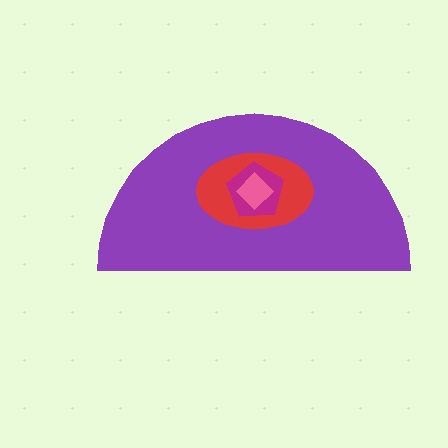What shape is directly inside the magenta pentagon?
The pink diamond.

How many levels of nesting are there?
4.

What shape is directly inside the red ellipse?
The magenta pentagon.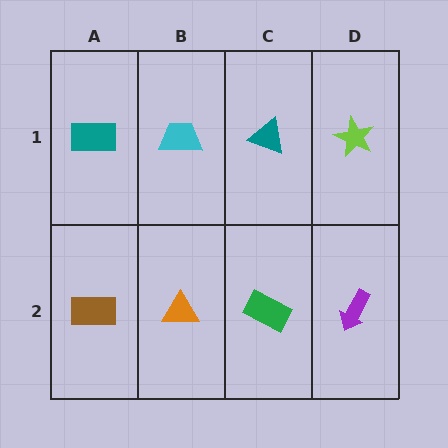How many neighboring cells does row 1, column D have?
2.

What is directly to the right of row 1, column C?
A lime star.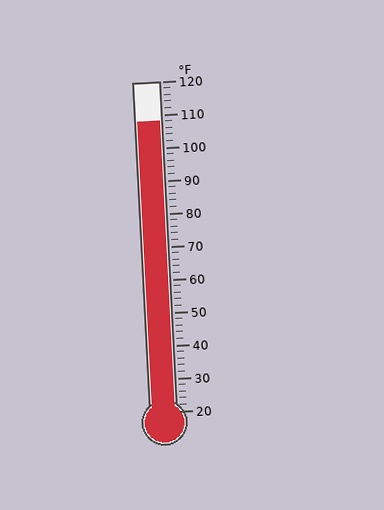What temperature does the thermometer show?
The thermometer shows approximately 108°F.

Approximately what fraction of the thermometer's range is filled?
The thermometer is filled to approximately 90% of its range.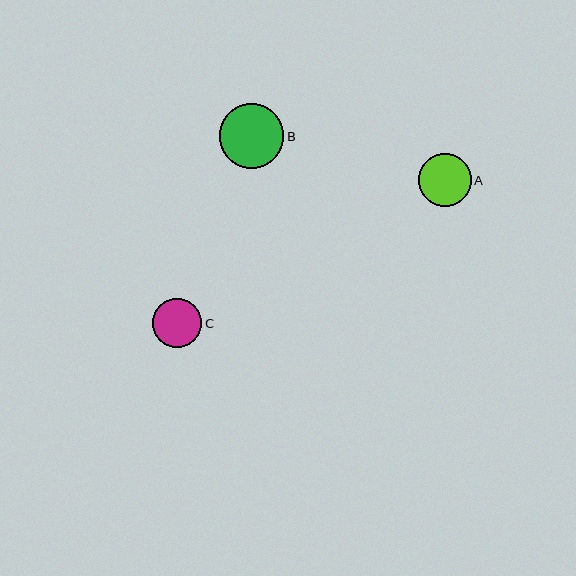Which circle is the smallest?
Circle C is the smallest with a size of approximately 49 pixels.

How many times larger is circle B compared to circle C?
Circle B is approximately 1.3 times the size of circle C.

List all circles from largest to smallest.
From largest to smallest: B, A, C.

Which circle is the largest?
Circle B is the largest with a size of approximately 64 pixels.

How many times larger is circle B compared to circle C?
Circle B is approximately 1.3 times the size of circle C.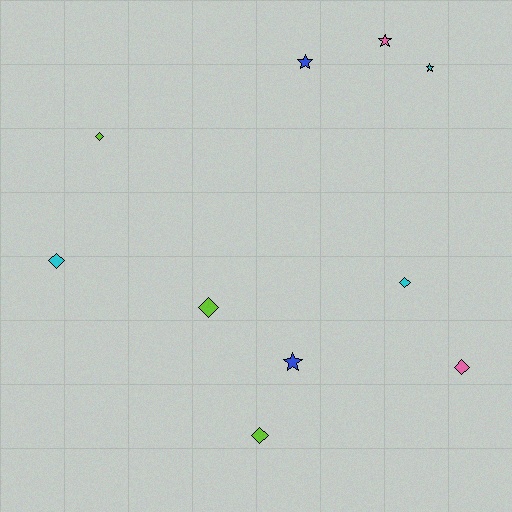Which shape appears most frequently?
Diamond, with 6 objects.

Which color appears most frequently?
Lime, with 3 objects.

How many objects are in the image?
There are 10 objects.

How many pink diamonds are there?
There is 1 pink diamond.